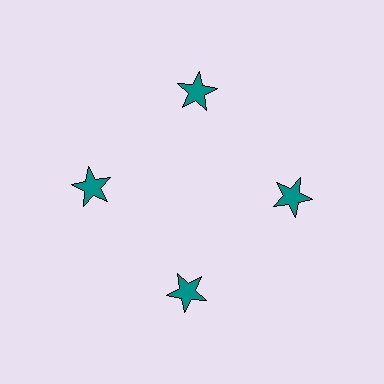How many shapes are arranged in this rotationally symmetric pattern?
There are 4 shapes, arranged in 4 groups of 1.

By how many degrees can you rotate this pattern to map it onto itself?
The pattern maps onto itself every 90 degrees of rotation.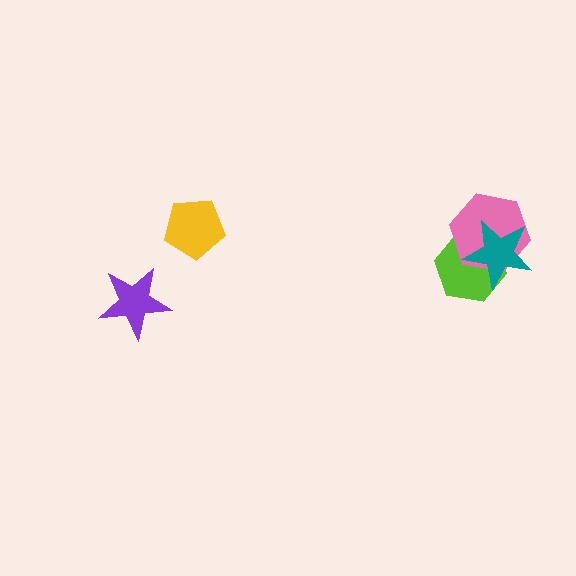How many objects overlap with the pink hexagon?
2 objects overlap with the pink hexagon.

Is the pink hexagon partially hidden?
Yes, it is partially covered by another shape.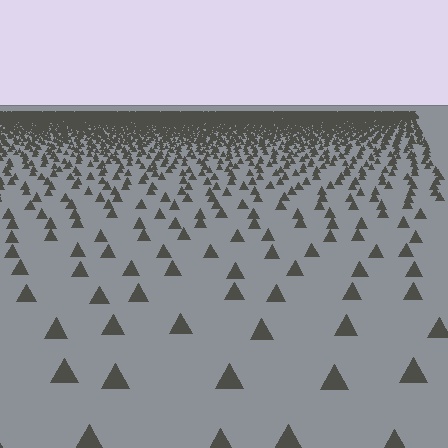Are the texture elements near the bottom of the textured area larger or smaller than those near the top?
Larger. Near the bottom, elements are closer to the viewer and appear at a bigger on-screen size.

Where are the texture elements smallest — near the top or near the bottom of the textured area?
Near the top.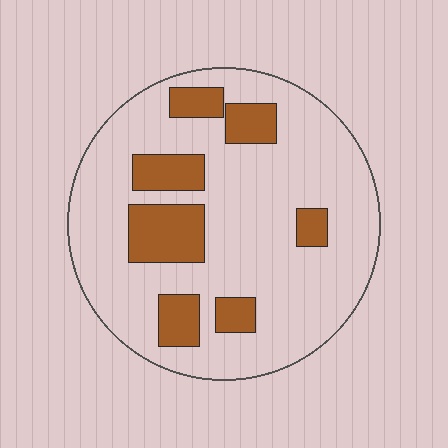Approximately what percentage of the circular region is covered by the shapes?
Approximately 20%.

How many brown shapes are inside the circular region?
7.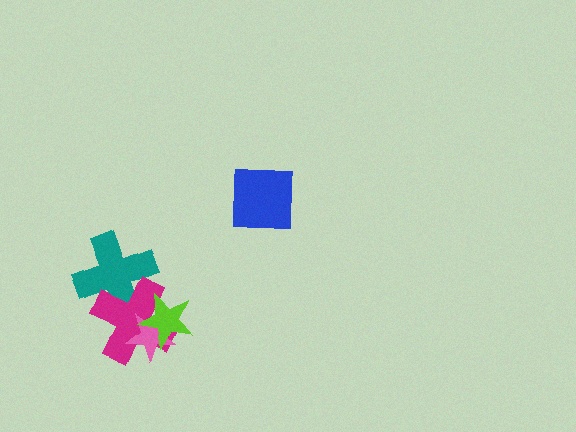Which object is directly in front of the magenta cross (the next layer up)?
The pink star is directly in front of the magenta cross.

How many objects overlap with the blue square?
0 objects overlap with the blue square.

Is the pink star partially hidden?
Yes, it is partially covered by another shape.